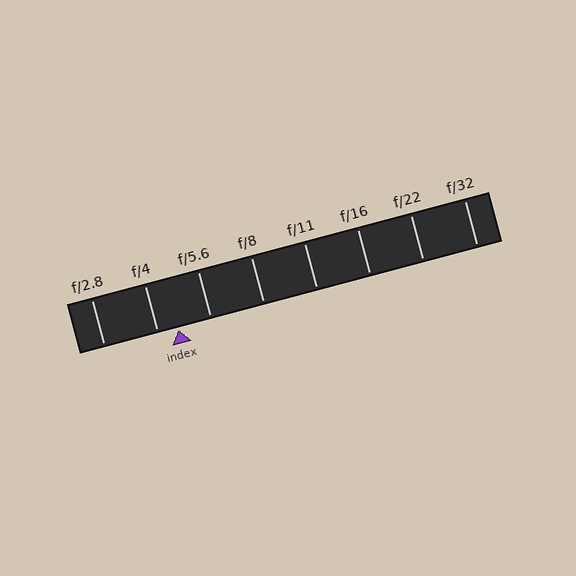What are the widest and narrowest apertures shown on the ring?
The widest aperture shown is f/2.8 and the narrowest is f/32.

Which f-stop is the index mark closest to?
The index mark is closest to f/4.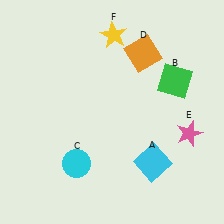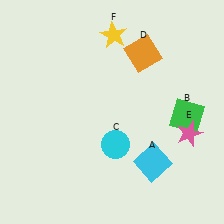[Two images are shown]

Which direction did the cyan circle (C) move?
The cyan circle (C) moved right.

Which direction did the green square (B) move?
The green square (B) moved down.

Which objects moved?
The objects that moved are: the green square (B), the cyan circle (C).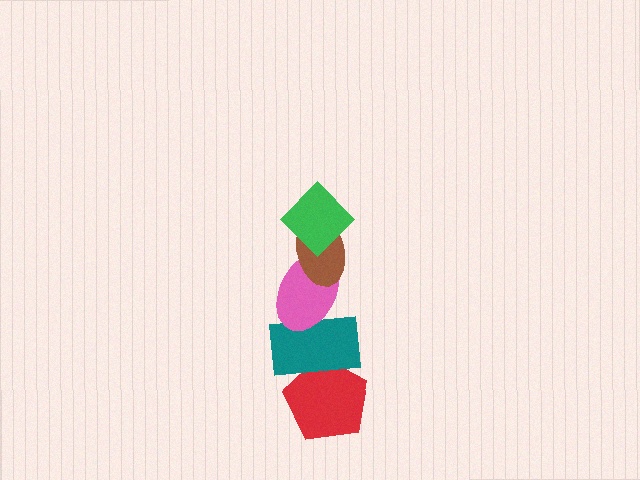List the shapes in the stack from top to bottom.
From top to bottom: the green diamond, the brown ellipse, the pink ellipse, the teal rectangle, the red pentagon.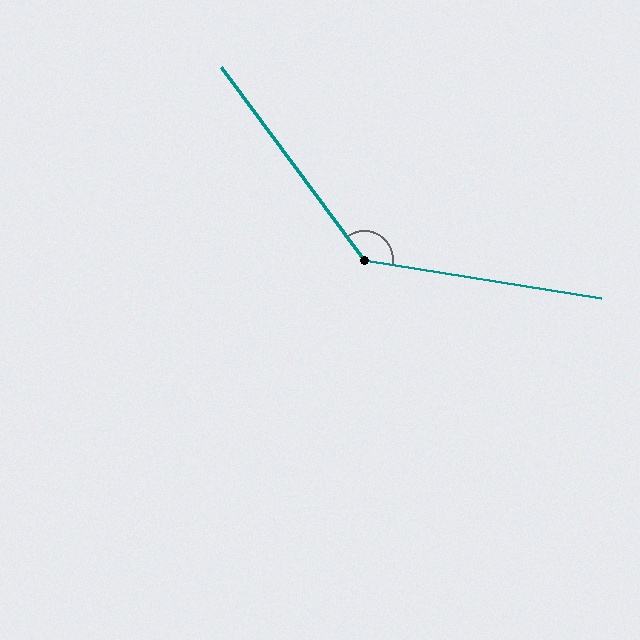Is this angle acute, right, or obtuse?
It is obtuse.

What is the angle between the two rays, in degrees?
Approximately 136 degrees.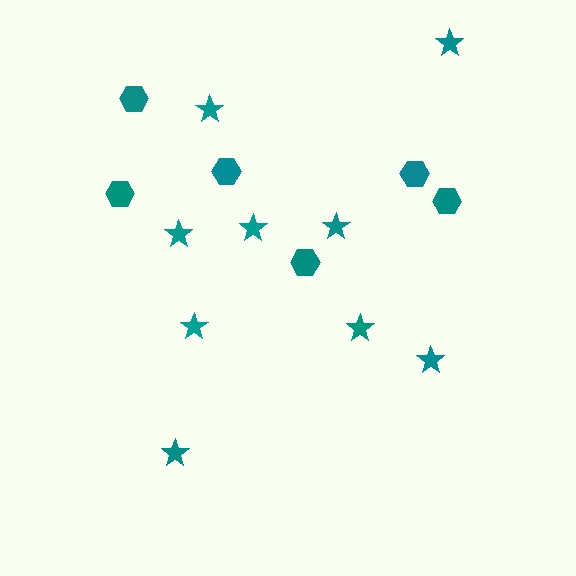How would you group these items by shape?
There are 2 groups: one group of stars (9) and one group of hexagons (6).